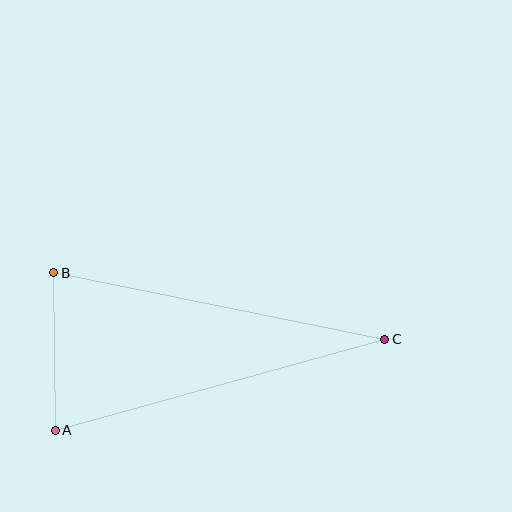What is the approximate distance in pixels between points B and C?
The distance between B and C is approximately 338 pixels.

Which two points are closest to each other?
Points A and B are closest to each other.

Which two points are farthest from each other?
Points A and C are farthest from each other.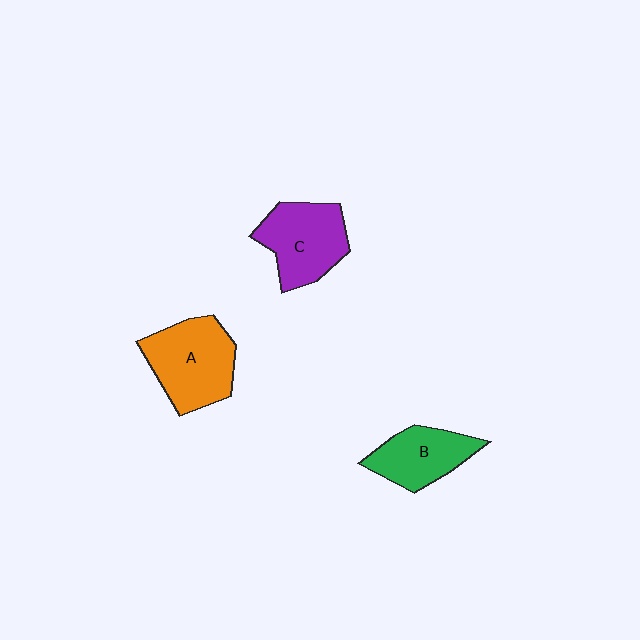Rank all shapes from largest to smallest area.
From largest to smallest: A (orange), C (purple), B (green).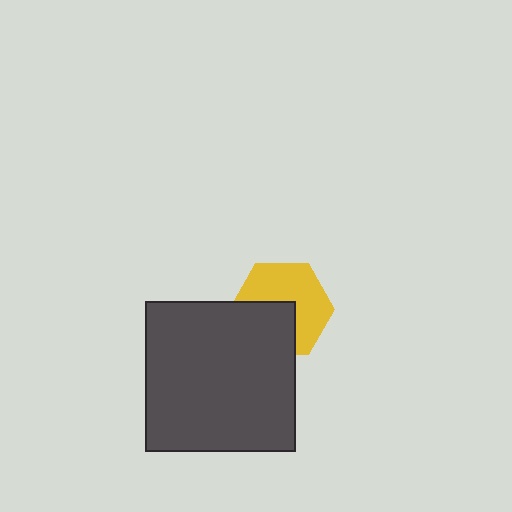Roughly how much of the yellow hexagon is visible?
About half of it is visible (roughly 60%).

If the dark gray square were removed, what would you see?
You would see the complete yellow hexagon.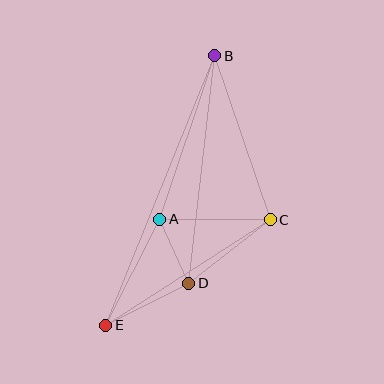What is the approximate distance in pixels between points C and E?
The distance between C and E is approximately 196 pixels.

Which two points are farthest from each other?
Points B and E are farthest from each other.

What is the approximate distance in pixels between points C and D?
The distance between C and D is approximately 103 pixels.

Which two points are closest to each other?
Points A and D are closest to each other.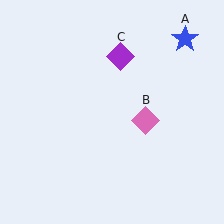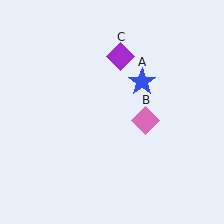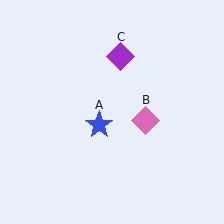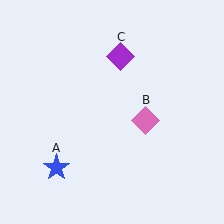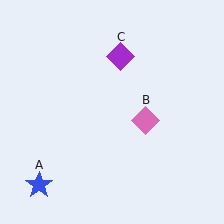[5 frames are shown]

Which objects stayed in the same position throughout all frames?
Pink diamond (object B) and purple diamond (object C) remained stationary.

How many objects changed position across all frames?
1 object changed position: blue star (object A).